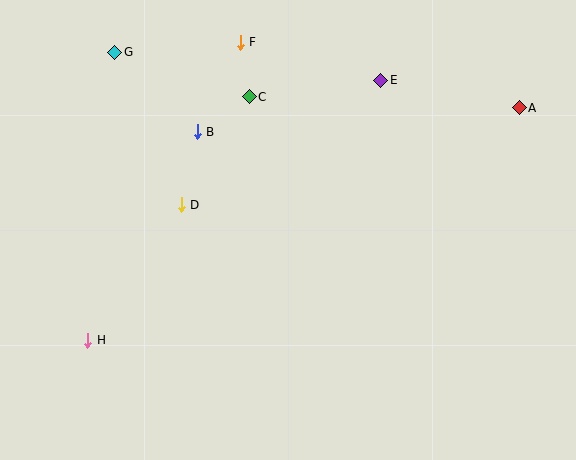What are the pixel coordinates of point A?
Point A is at (519, 108).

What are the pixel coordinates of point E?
Point E is at (381, 80).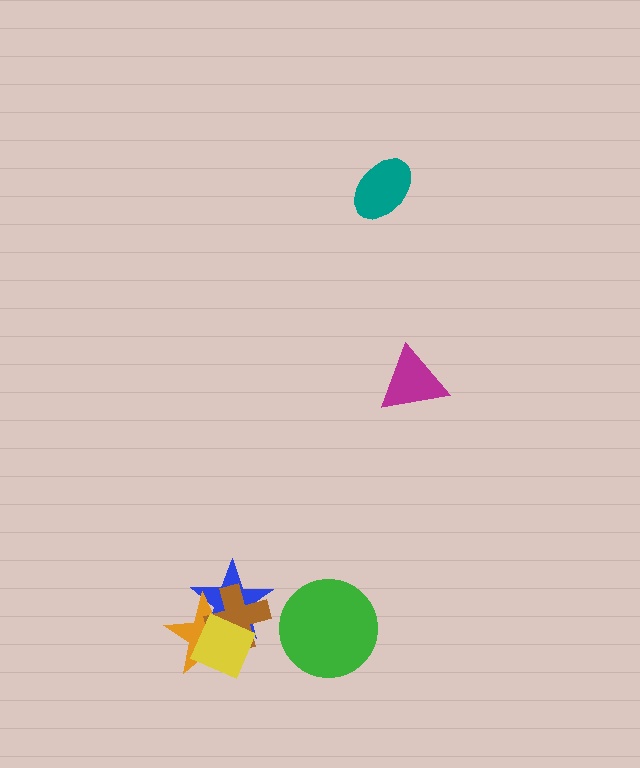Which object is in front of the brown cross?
The yellow diamond is in front of the brown cross.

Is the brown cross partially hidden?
Yes, it is partially covered by another shape.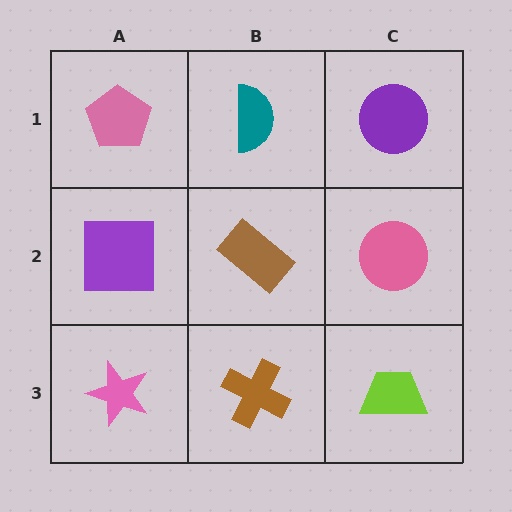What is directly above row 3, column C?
A pink circle.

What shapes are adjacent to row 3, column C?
A pink circle (row 2, column C), a brown cross (row 3, column B).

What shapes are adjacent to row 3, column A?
A purple square (row 2, column A), a brown cross (row 3, column B).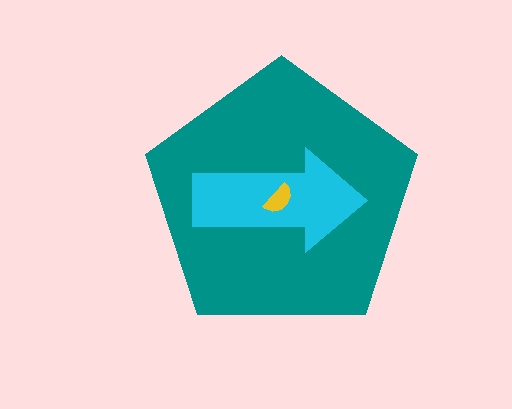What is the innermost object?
The yellow semicircle.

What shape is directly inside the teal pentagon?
The cyan arrow.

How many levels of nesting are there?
3.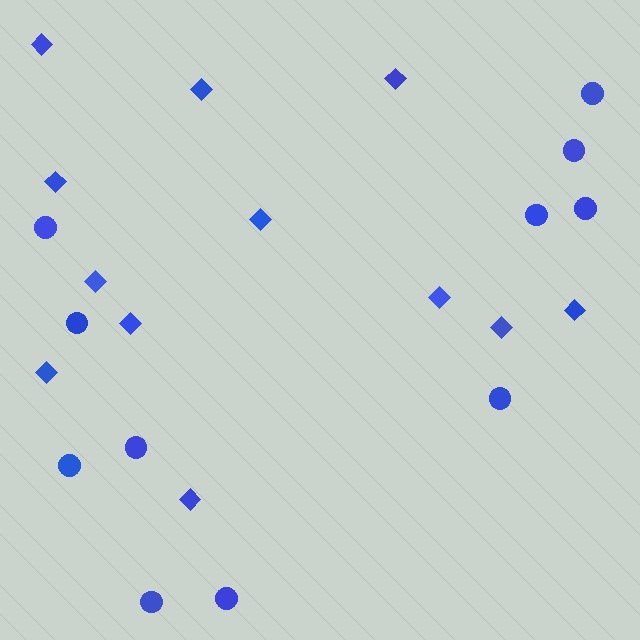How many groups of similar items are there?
There are 2 groups: one group of circles (11) and one group of diamonds (12).